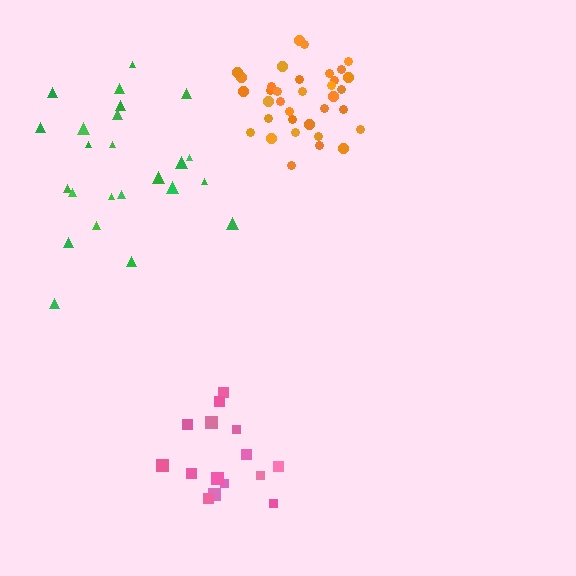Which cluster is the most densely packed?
Orange.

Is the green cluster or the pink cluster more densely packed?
Green.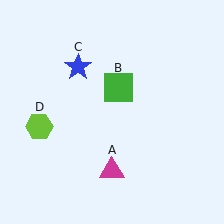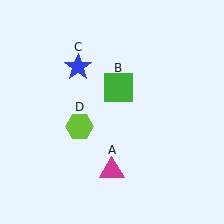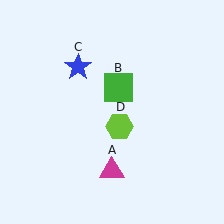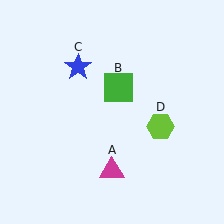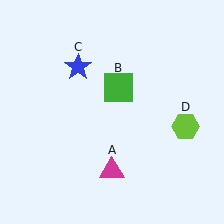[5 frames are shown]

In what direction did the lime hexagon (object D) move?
The lime hexagon (object D) moved right.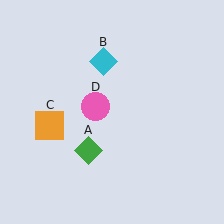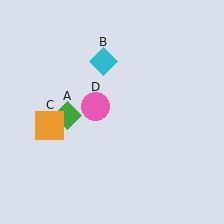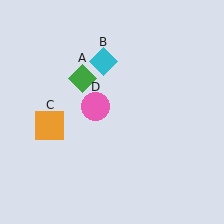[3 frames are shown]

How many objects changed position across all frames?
1 object changed position: green diamond (object A).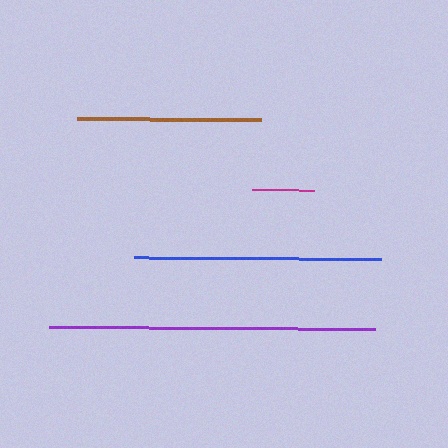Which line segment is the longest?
The purple line is the longest at approximately 326 pixels.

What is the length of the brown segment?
The brown segment is approximately 184 pixels long.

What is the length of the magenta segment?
The magenta segment is approximately 62 pixels long.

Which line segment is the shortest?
The magenta line is the shortest at approximately 62 pixels.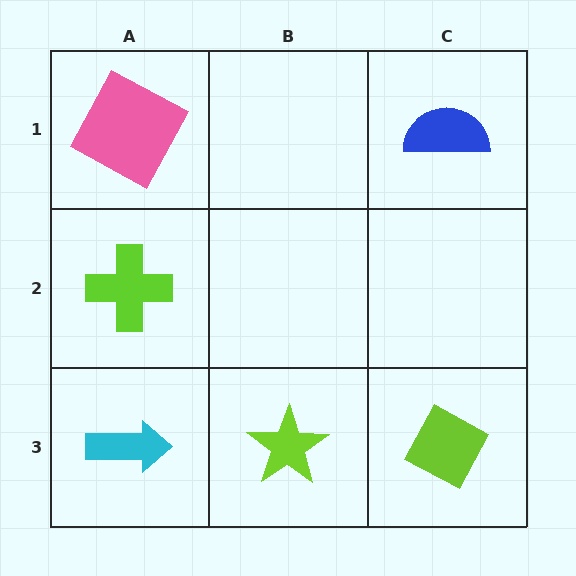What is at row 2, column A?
A lime cross.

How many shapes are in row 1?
2 shapes.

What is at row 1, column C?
A blue semicircle.